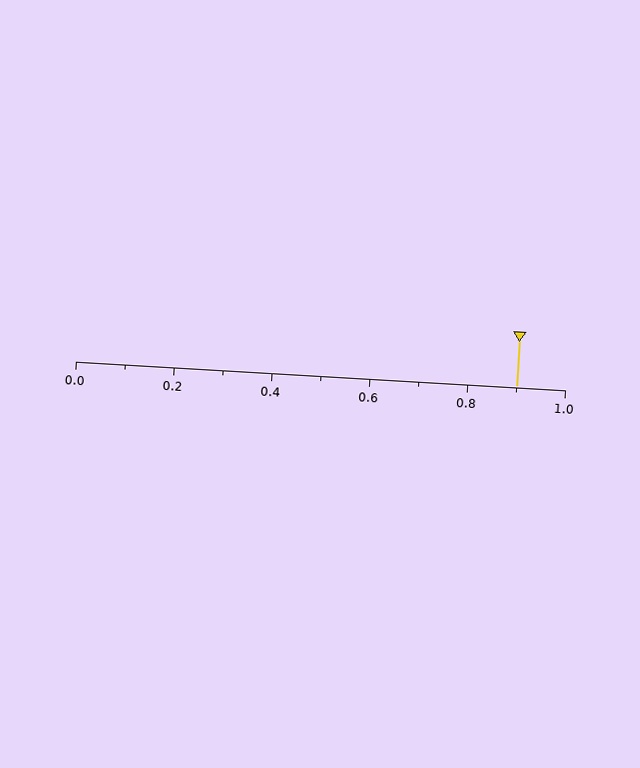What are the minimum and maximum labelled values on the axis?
The axis runs from 0.0 to 1.0.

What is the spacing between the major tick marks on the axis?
The major ticks are spaced 0.2 apart.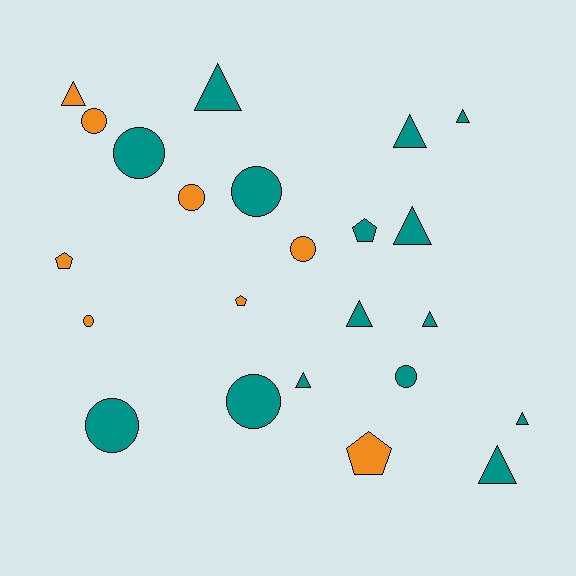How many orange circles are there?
There are 4 orange circles.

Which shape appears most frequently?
Triangle, with 10 objects.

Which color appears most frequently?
Teal, with 15 objects.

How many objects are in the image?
There are 23 objects.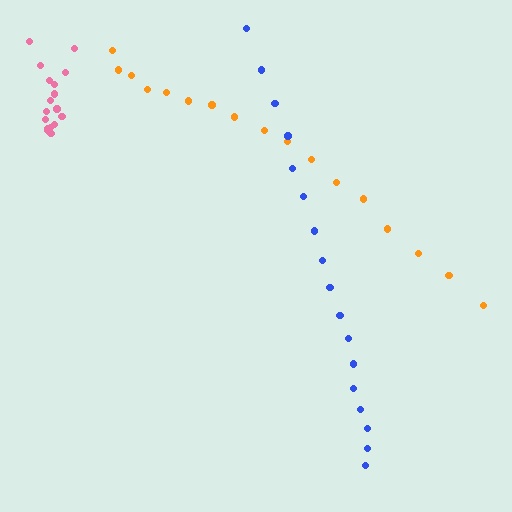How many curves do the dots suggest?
There are 3 distinct paths.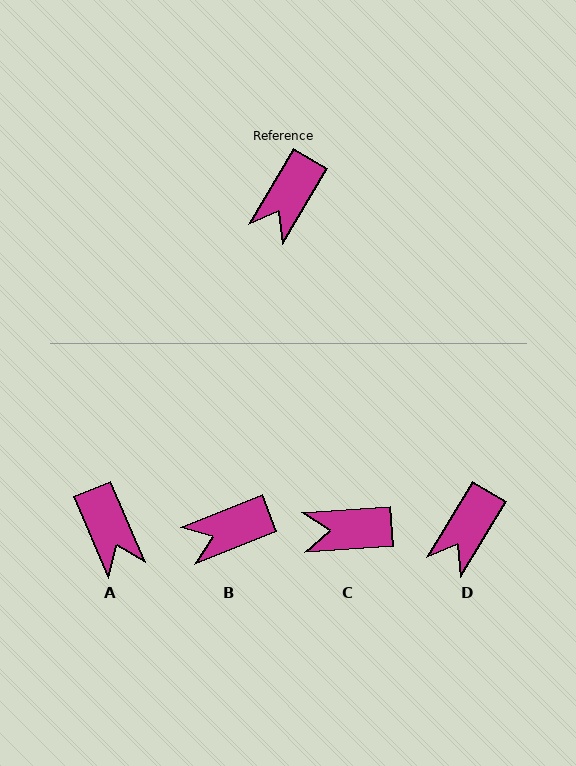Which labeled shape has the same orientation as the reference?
D.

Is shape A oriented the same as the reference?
No, it is off by about 54 degrees.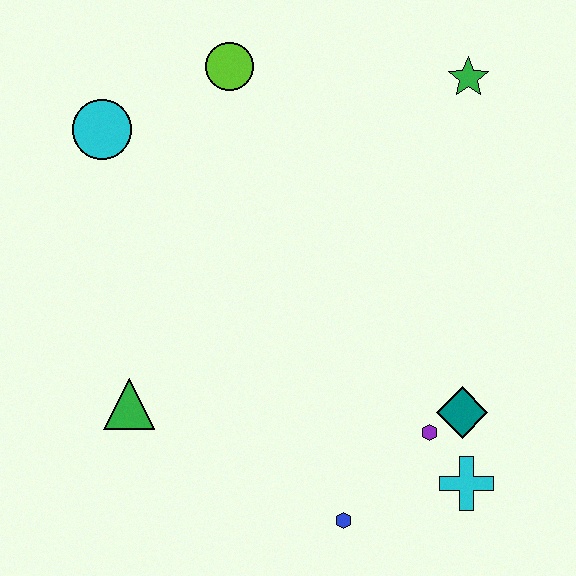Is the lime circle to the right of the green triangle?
Yes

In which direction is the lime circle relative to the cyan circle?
The lime circle is to the right of the cyan circle.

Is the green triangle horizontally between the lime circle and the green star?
No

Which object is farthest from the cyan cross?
The cyan circle is farthest from the cyan cross.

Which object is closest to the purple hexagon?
The teal diamond is closest to the purple hexagon.